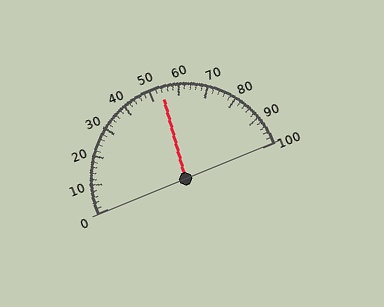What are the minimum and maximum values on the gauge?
The gauge ranges from 0 to 100.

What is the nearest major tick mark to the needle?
The nearest major tick mark is 50.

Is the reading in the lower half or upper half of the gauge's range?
The reading is in the upper half of the range (0 to 100).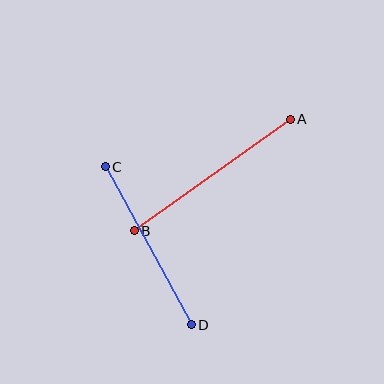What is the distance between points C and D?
The distance is approximately 180 pixels.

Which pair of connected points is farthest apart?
Points A and B are farthest apart.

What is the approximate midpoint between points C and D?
The midpoint is at approximately (148, 246) pixels.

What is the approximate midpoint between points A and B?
The midpoint is at approximately (212, 175) pixels.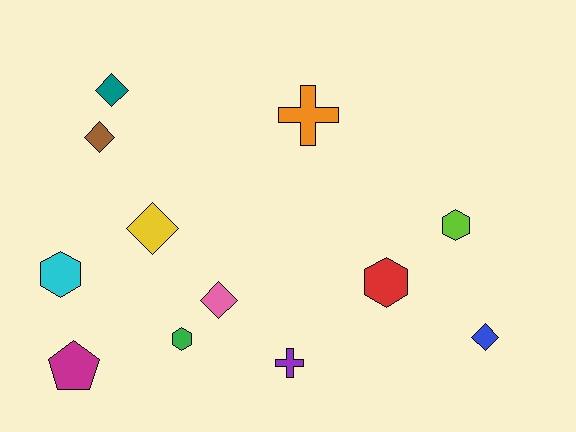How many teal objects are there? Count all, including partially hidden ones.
There is 1 teal object.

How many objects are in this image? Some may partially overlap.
There are 12 objects.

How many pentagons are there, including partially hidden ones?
There is 1 pentagon.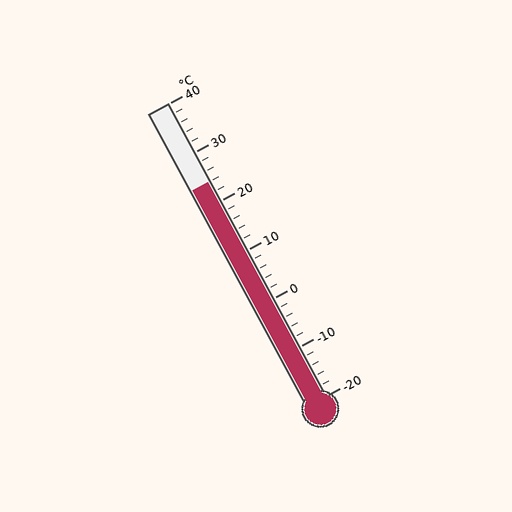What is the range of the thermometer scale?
The thermometer scale ranges from -20°C to 40°C.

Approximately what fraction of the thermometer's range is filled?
The thermometer is filled to approximately 75% of its range.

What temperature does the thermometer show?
The thermometer shows approximately 24°C.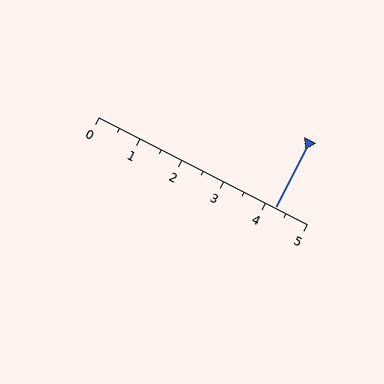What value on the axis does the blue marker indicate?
The marker indicates approximately 4.2.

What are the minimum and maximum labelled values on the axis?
The axis runs from 0 to 5.